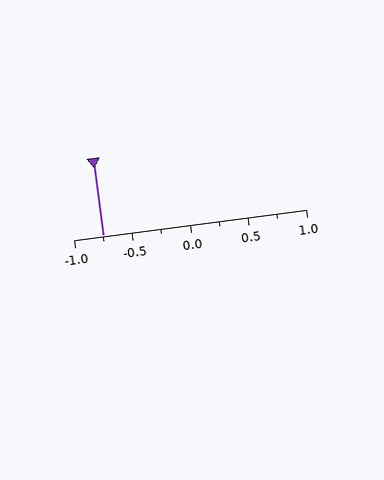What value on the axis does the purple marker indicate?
The marker indicates approximately -0.75.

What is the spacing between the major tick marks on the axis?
The major ticks are spaced 0.5 apart.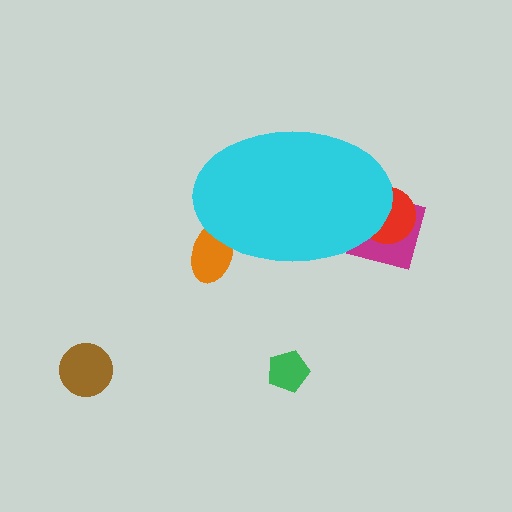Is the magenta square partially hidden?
Yes, the magenta square is partially hidden behind the cyan ellipse.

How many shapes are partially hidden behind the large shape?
3 shapes are partially hidden.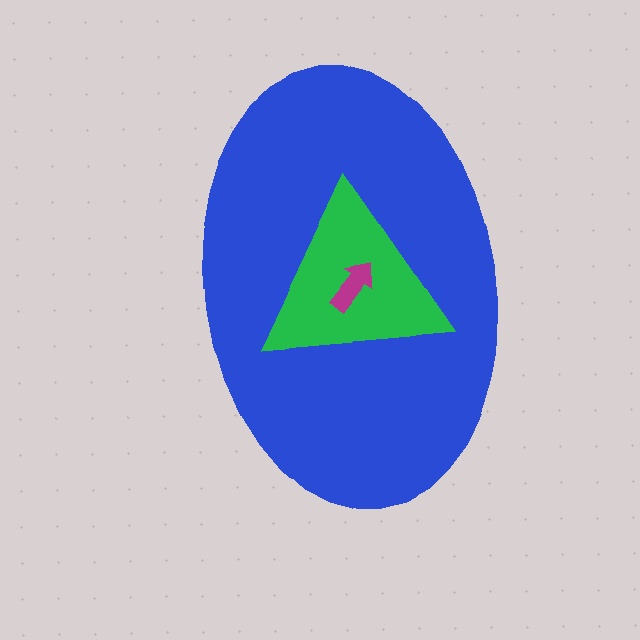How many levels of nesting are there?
3.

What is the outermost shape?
The blue ellipse.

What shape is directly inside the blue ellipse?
The green triangle.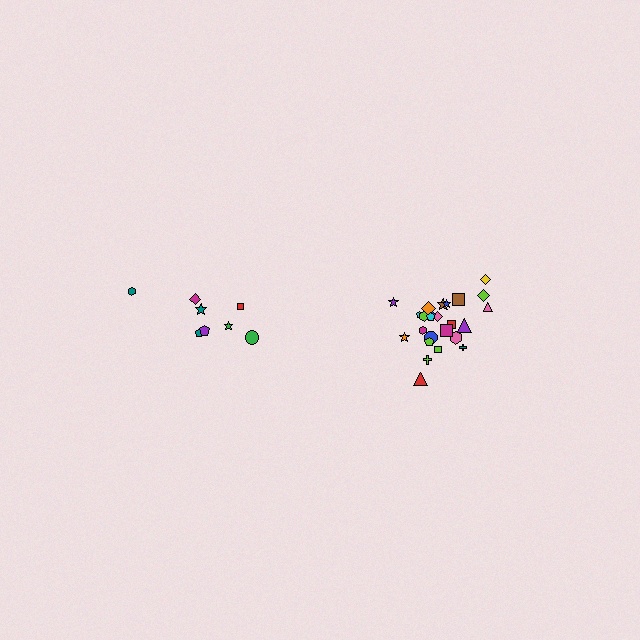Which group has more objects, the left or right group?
The right group.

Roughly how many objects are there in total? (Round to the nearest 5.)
Roughly 35 objects in total.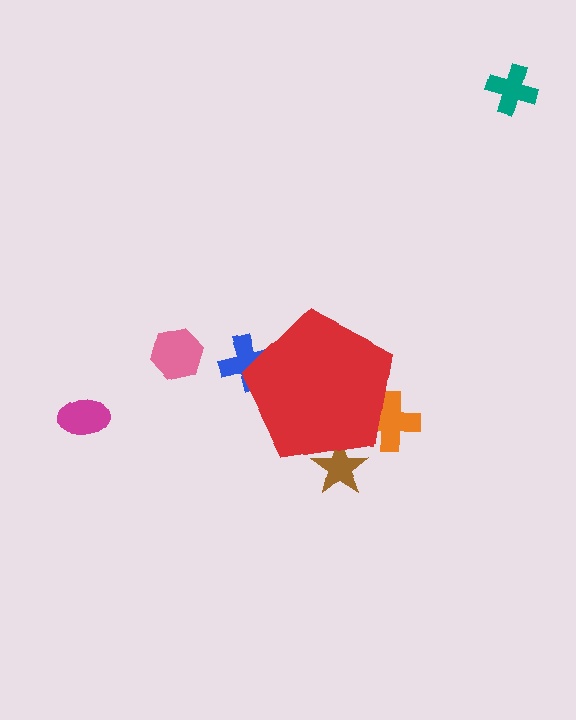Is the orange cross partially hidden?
Yes, the orange cross is partially hidden behind the red pentagon.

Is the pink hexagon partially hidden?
No, the pink hexagon is fully visible.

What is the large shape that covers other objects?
A red pentagon.